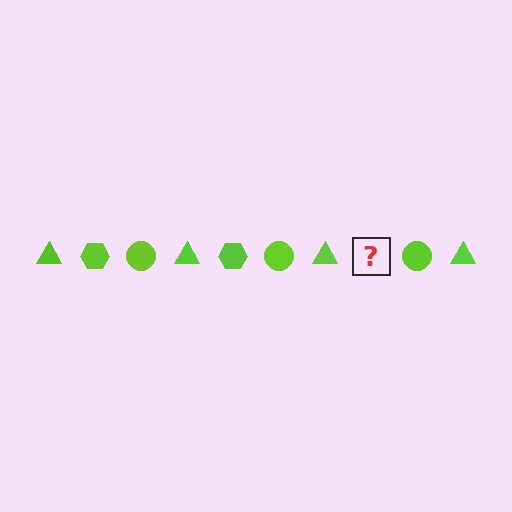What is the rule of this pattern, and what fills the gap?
The rule is that the pattern cycles through triangle, hexagon, circle shapes in lime. The gap should be filled with a lime hexagon.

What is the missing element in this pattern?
The missing element is a lime hexagon.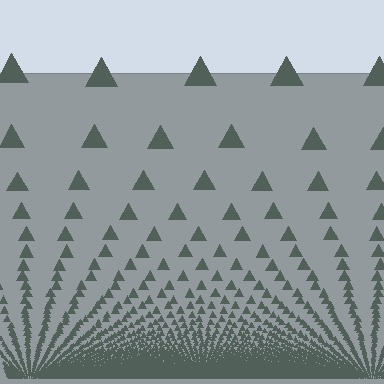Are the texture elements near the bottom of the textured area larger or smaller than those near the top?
Smaller. The gradient is inverted — elements near the bottom are smaller and denser.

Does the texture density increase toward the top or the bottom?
Density increases toward the bottom.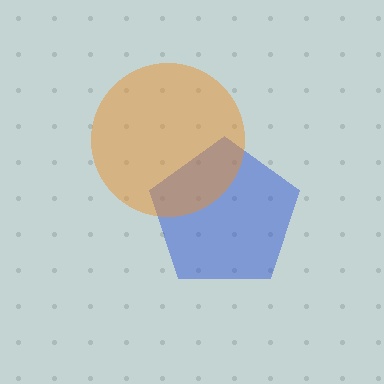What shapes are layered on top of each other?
The layered shapes are: a blue pentagon, an orange circle.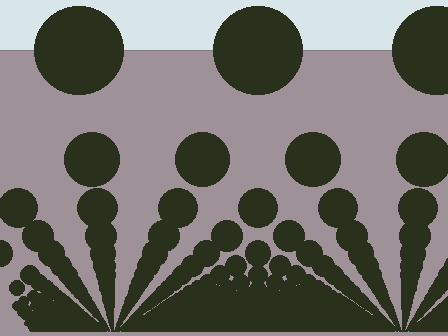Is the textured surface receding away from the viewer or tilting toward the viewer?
The surface appears to tilt toward the viewer. Texture elements get larger and sparser toward the top.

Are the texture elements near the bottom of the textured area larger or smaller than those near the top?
Smaller. The gradient is inverted — elements near the bottom are smaller and denser.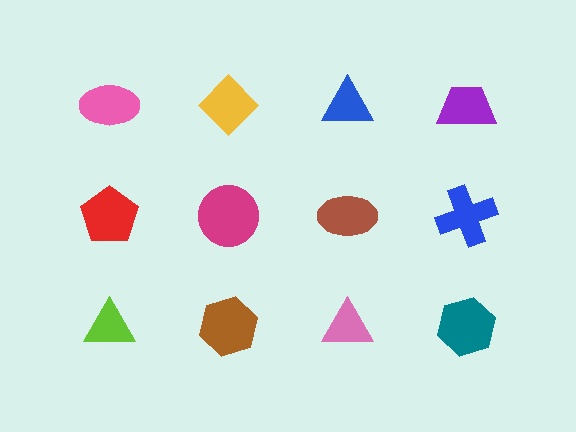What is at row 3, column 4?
A teal hexagon.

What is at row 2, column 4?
A blue cross.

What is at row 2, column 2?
A magenta circle.